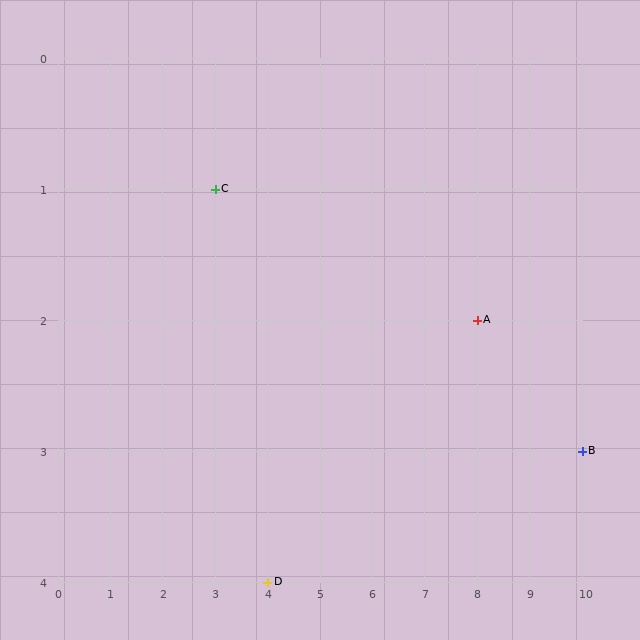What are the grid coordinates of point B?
Point B is at grid coordinates (10, 3).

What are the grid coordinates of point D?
Point D is at grid coordinates (4, 4).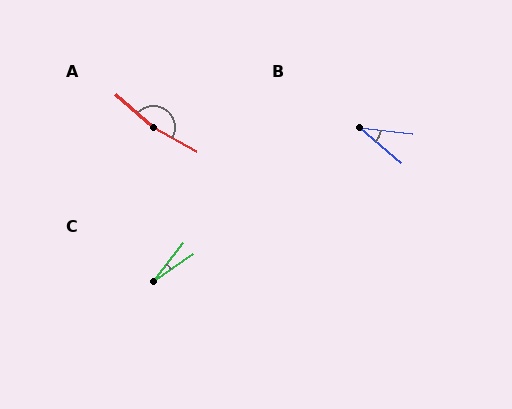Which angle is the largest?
A, at approximately 167 degrees.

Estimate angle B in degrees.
Approximately 34 degrees.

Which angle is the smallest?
C, at approximately 18 degrees.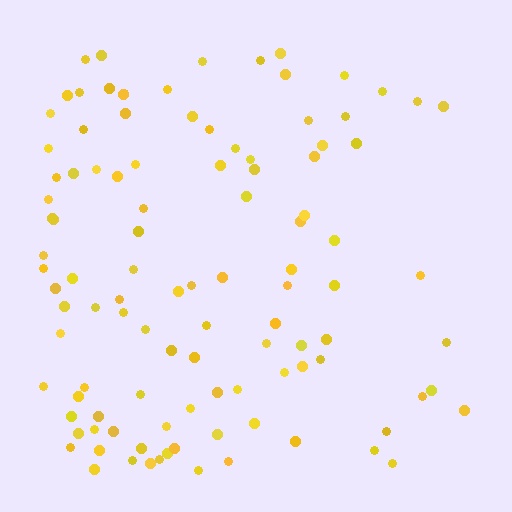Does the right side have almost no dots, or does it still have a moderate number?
Still a moderate number, just noticeably fewer than the left.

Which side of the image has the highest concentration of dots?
The left.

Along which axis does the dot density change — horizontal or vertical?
Horizontal.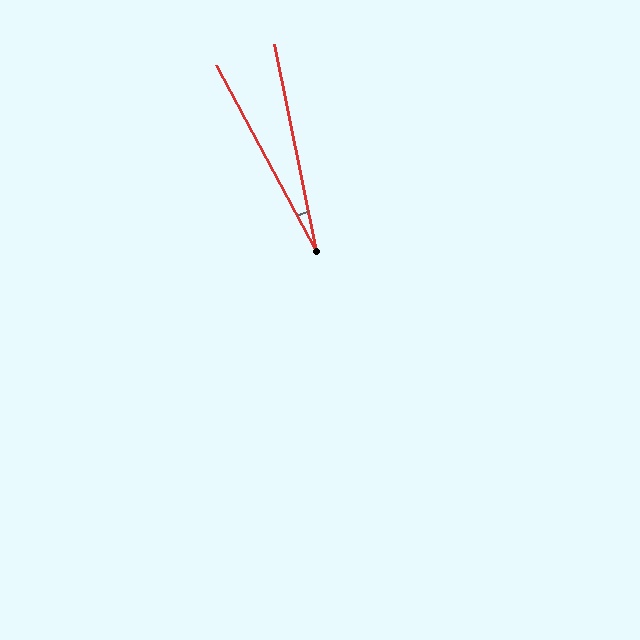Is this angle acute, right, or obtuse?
It is acute.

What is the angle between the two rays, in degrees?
Approximately 17 degrees.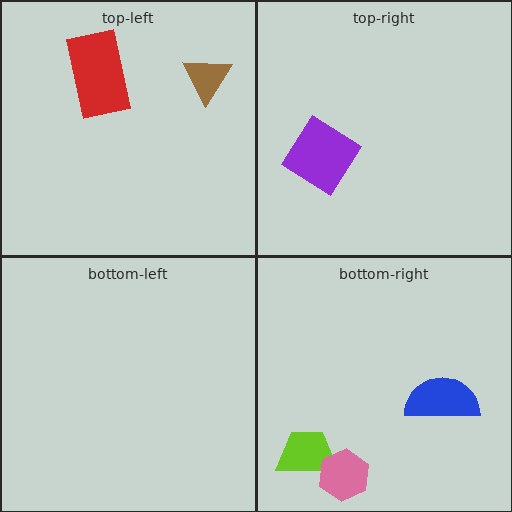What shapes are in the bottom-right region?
The blue semicircle, the lime trapezoid, the pink hexagon.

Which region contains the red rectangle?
The top-left region.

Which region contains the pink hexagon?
The bottom-right region.